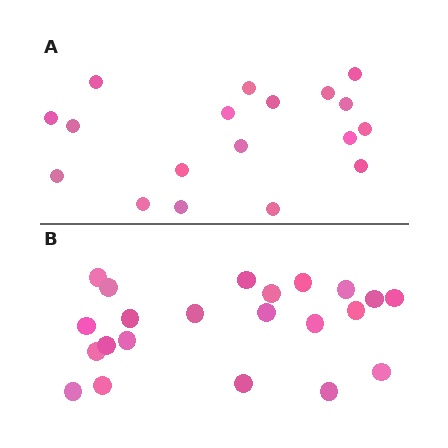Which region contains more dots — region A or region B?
Region B (the bottom region) has more dots.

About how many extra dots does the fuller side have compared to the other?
Region B has about 4 more dots than region A.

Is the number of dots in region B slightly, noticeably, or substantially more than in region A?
Region B has only slightly more — the two regions are fairly close. The ratio is roughly 1.2 to 1.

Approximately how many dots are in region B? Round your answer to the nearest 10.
About 20 dots. (The exact count is 22, which rounds to 20.)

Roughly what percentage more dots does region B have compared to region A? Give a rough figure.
About 20% more.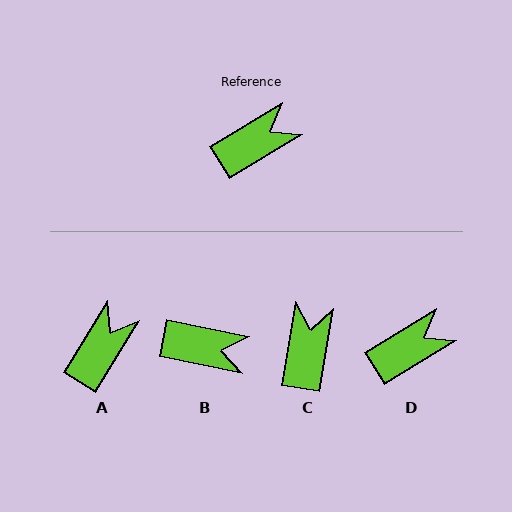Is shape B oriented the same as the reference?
No, it is off by about 43 degrees.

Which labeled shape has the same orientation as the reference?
D.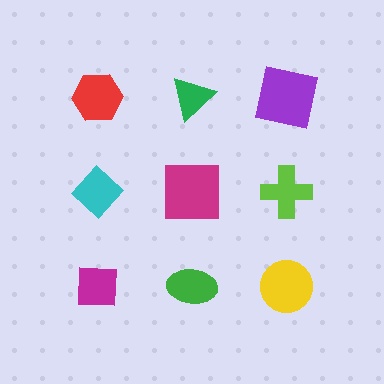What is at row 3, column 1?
A magenta square.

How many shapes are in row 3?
3 shapes.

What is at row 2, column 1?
A cyan diamond.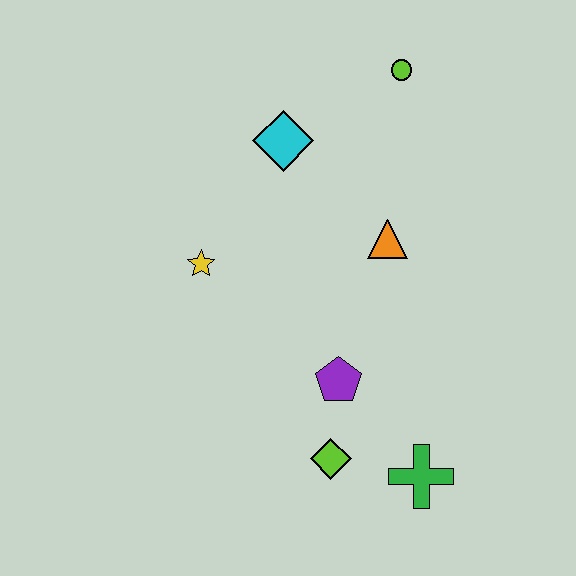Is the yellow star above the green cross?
Yes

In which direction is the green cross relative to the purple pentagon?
The green cross is below the purple pentagon.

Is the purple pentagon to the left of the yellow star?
No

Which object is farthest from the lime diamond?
The lime circle is farthest from the lime diamond.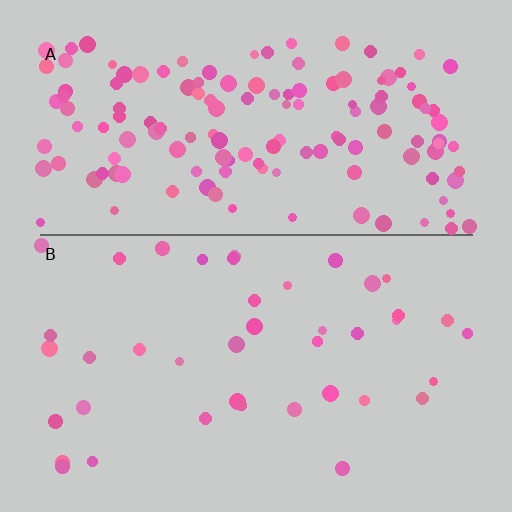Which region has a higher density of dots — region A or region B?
A (the top).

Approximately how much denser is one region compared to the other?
Approximately 3.5× — region A over region B.